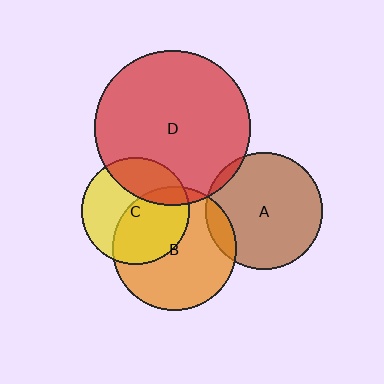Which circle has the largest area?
Circle D (red).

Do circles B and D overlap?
Yes.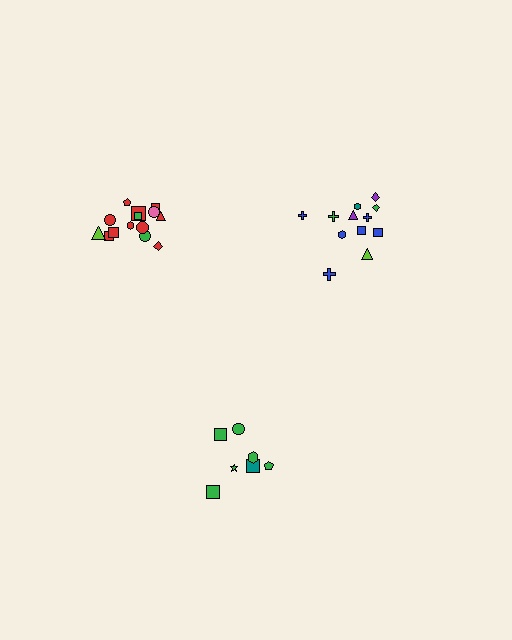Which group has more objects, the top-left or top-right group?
The top-left group.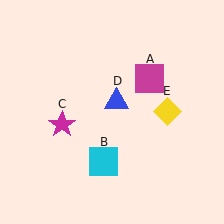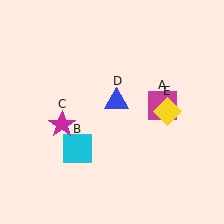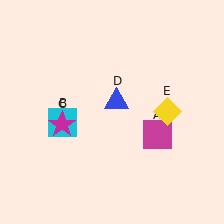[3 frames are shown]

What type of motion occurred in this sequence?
The magenta square (object A), cyan square (object B) rotated clockwise around the center of the scene.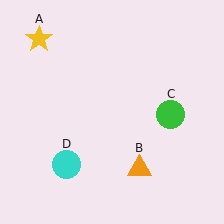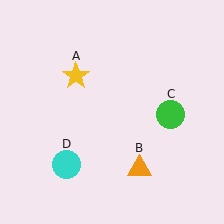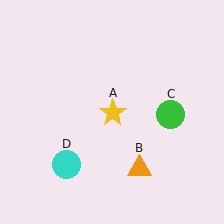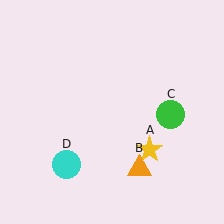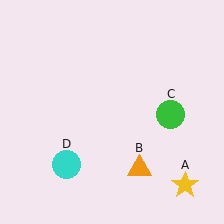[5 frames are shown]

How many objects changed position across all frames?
1 object changed position: yellow star (object A).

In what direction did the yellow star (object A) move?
The yellow star (object A) moved down and to the right.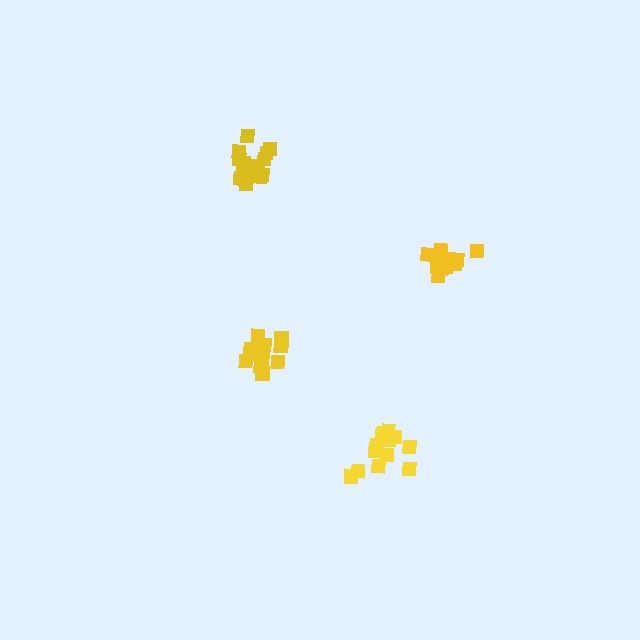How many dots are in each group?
Group 1: 14 dots, Group 2: 13 dots, Group 3: 15 dots, Group 4: 15 dots (57 total).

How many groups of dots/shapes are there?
There are 4 groups.